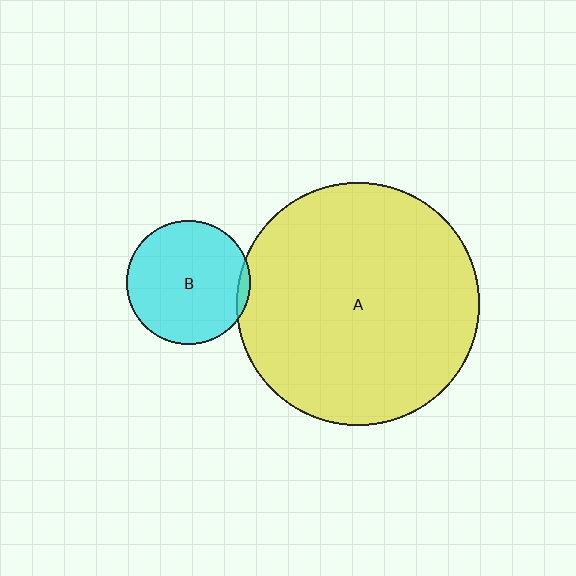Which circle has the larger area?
Circle A (yellow).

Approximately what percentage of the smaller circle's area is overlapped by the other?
Approximately 5%.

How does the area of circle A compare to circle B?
Approximately 3.9 times.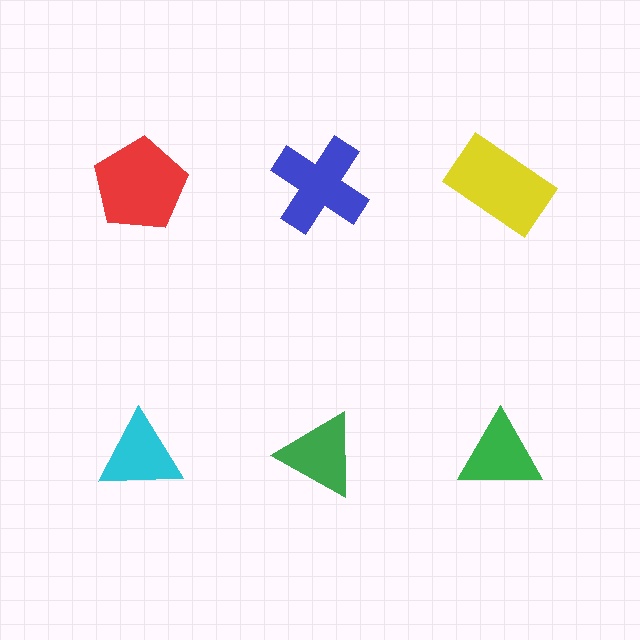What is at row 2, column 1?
A cyan triangle.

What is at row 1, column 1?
A red pentagon.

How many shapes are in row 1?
3 shapes.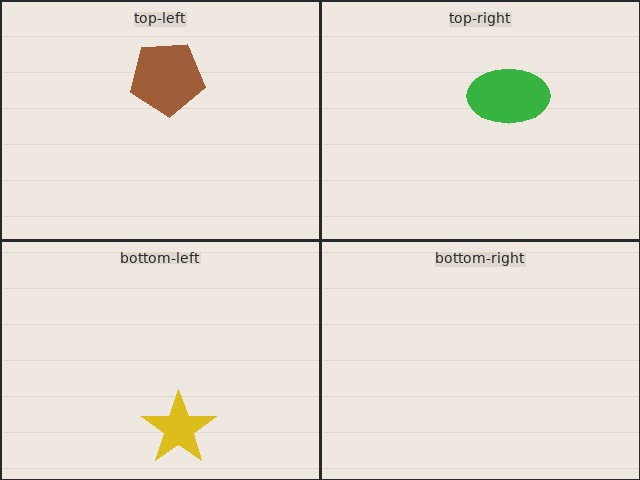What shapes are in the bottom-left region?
The yellow star.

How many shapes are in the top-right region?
1.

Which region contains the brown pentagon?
The top-left region.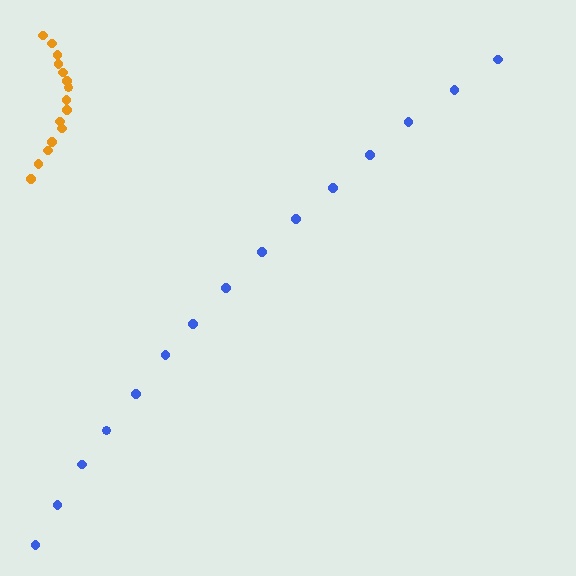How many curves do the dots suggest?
There are 2 distinct paths.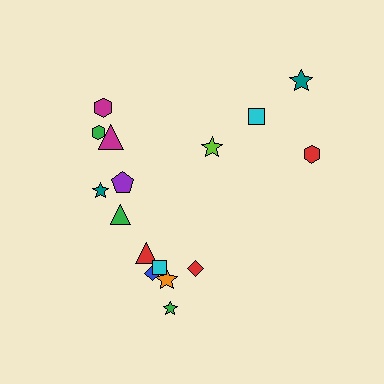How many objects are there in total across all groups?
There are 16 objects.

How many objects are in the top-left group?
There are 6 objects.